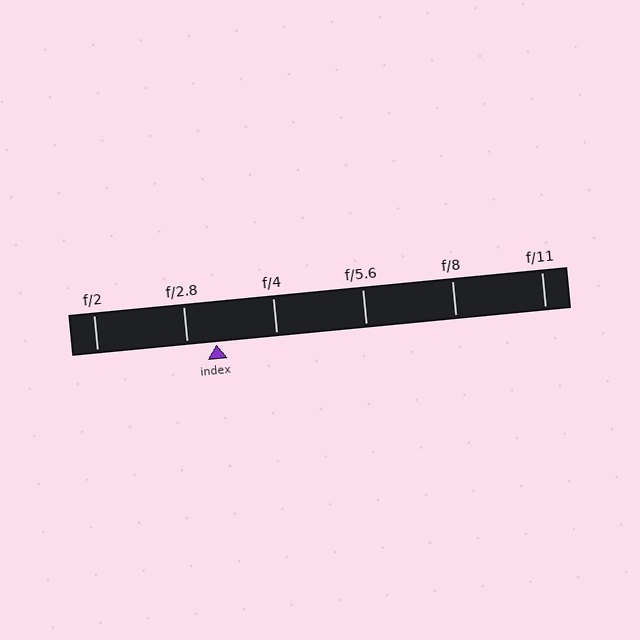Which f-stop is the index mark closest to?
The index mark is closest to f/2.8.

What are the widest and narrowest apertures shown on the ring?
The widest aperture shown is f/2 and the narrowest is f/11.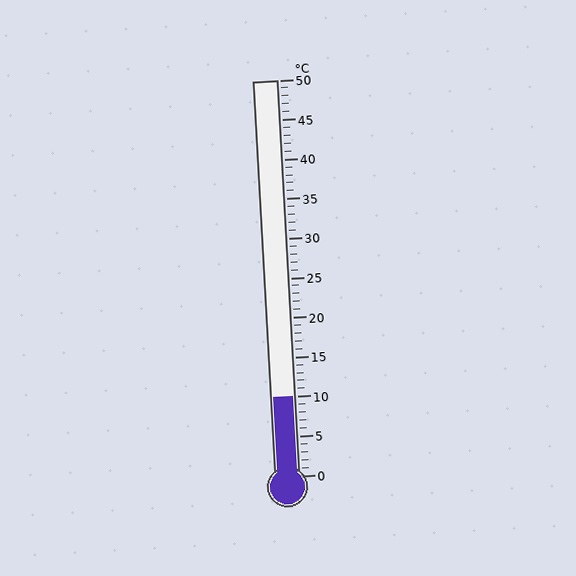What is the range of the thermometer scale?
The thermometer scale ranges from 0°C to 50°C.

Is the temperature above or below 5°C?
The temperature is above 5°C.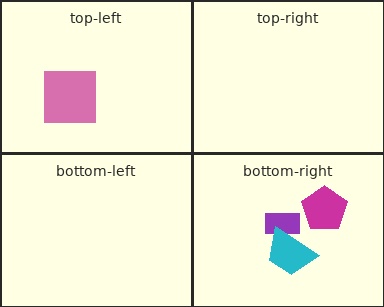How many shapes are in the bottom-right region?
3.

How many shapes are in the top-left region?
1.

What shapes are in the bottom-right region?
The purple rectangle, the cyan trapezoid, the magenta pentagon.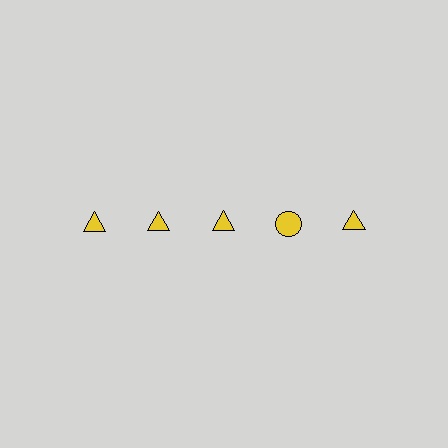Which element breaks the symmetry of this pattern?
The yellow circle in the top row, second from right column breaks the symmetry. All other shapes are yellow triangles.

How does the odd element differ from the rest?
It has a different shape: circle instead of triangle.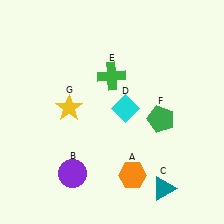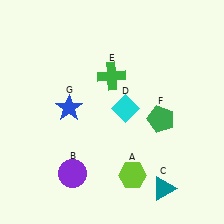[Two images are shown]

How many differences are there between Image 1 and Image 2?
There are 2 differences between the two images.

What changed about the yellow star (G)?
In Image 1, G is yellow. In Image 2, it changed to blue.